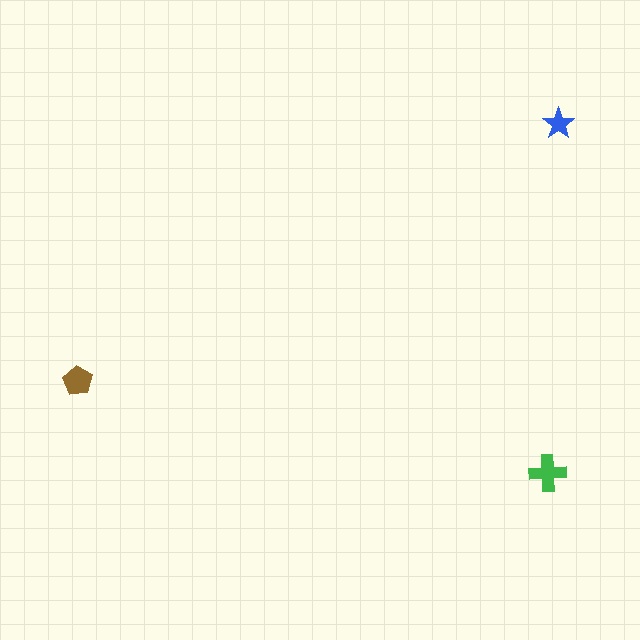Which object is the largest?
The green cross.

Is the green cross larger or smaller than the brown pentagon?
Larger.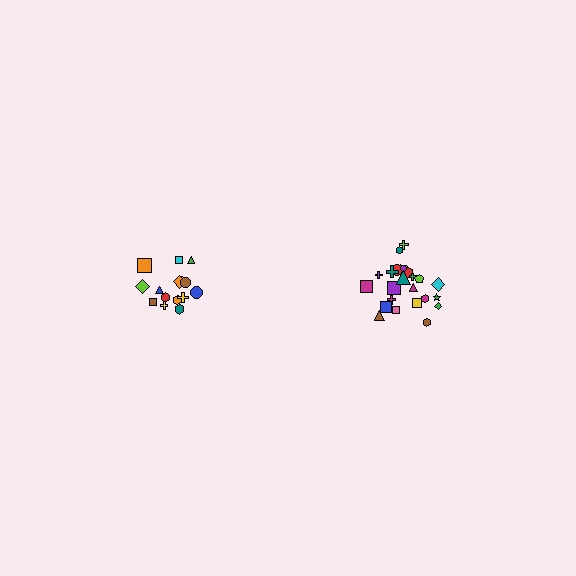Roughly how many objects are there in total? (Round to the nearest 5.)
Roughly 40 objects in total.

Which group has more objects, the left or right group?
The right group.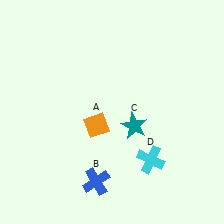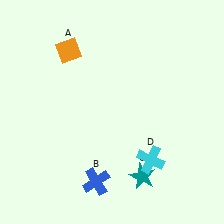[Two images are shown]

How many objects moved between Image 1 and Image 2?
2 objects moved between the two images.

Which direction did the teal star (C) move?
The teal star (C) moved down.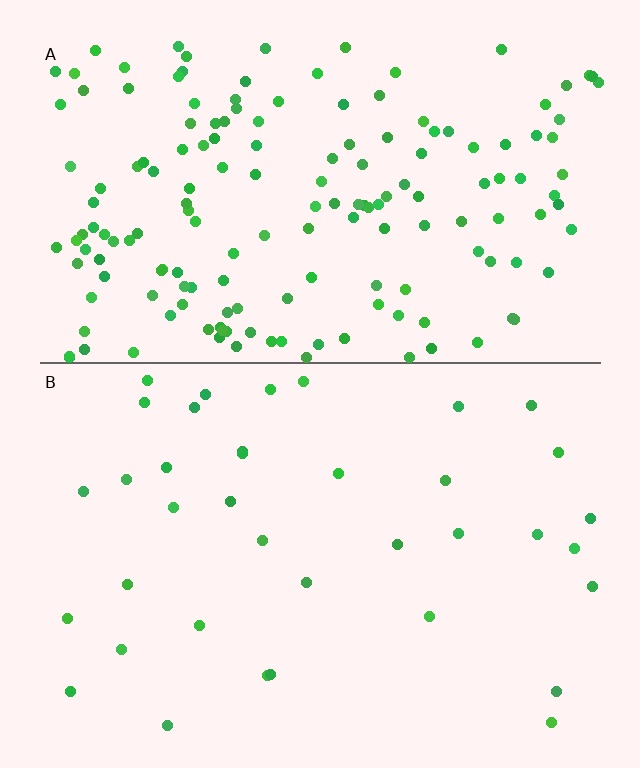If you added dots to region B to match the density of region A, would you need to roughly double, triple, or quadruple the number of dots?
Approximately quadruple.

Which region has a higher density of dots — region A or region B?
A (the top).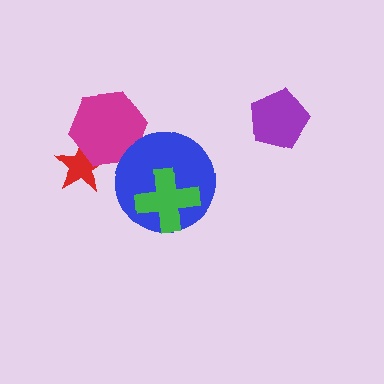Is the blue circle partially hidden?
Yes, it is partially covered by another shape.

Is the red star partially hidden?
Yes, it is partially covered by another shape.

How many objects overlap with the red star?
1 object overlaps with the red star.